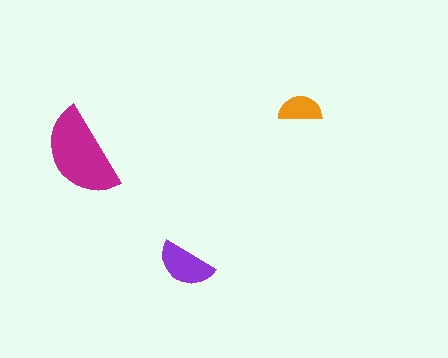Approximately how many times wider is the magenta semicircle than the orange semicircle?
About 2 times wider.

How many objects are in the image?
There are 3 objects in the image.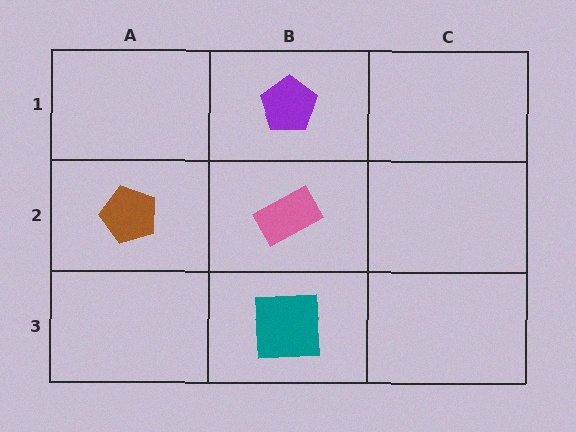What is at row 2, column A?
A brown pentagon.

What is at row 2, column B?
A pink rectangle.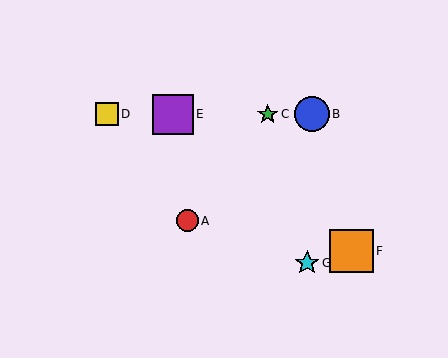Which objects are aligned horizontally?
Objects B, C, D, E are aligned horizontally.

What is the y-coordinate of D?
Object D is at y≈114.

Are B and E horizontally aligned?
Yes, both are at y≈114.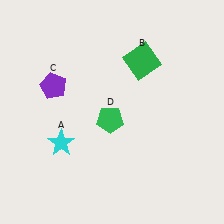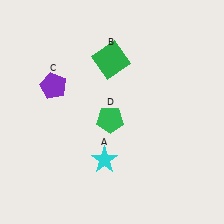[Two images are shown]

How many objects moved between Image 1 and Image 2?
2 objects moved between the two images.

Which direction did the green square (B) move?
The green square (B) moved left.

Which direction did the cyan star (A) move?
The cyan star (A) moved right.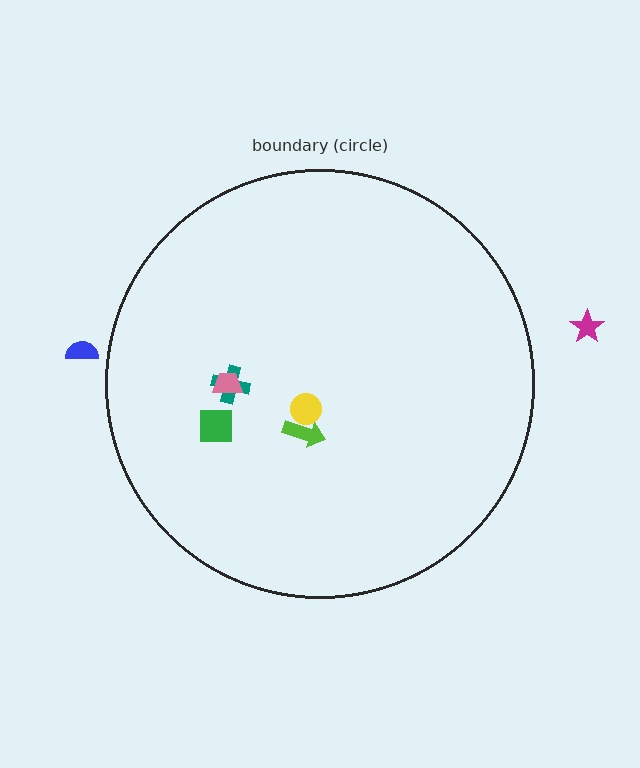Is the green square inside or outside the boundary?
Inside.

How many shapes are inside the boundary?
5 inside, 2 outside.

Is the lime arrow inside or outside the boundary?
Inside.